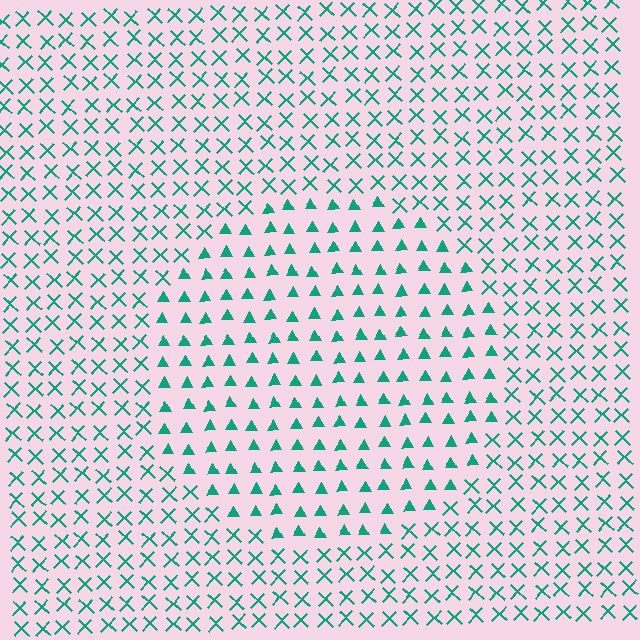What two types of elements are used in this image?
The image uses triangles inside the circle region and X marks outside it.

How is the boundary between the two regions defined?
The boundary is defined by a change in element shape: triangles inside vs. X marks outside. All elements share the same color and spacing.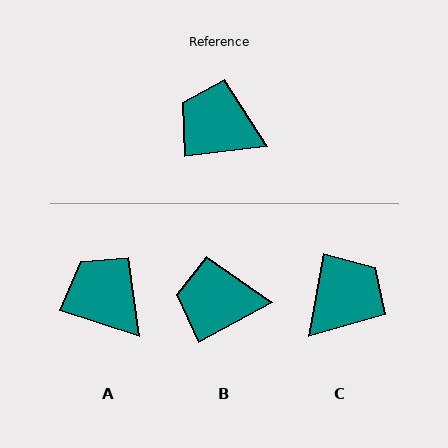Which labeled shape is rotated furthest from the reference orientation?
C, about 107 degrees away.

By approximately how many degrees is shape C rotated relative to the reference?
Approximately 107 degrees clockwise.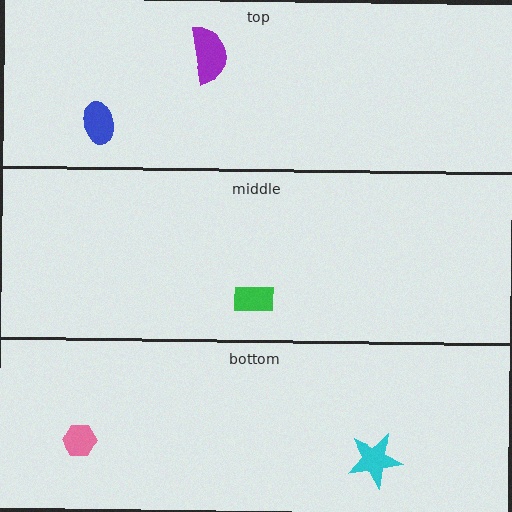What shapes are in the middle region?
The green rectangle.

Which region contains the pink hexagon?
The bottom region.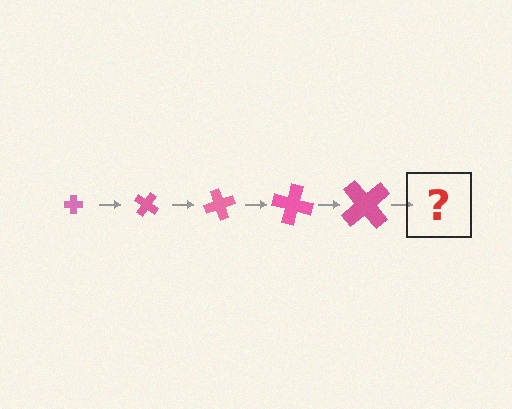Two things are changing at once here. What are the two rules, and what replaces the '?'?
The two rules are that the cross grows larger each step and it rotates 35 degrees each step. The '?' should be a cross, larger than the previous one and rotated 175 degrees from the start.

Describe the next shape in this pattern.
It should be a cross, larger than the previous one and rotated 175 degrees from the start.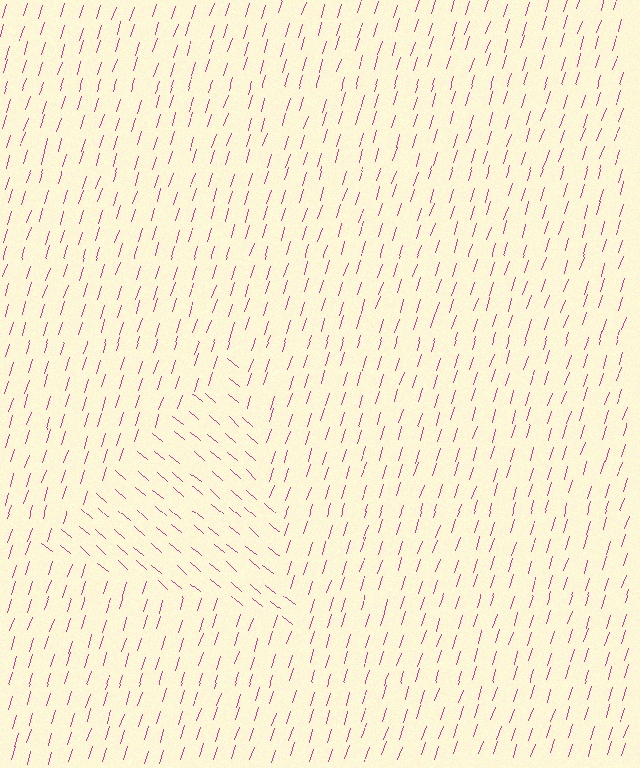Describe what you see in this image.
The image is filled with small magenta line segments. A triangle region in the image has lines oriented differently from the surrounding lines, creating a visible texture boundary.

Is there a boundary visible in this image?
Yes, there is a texture boundary formed by a change in line orientation.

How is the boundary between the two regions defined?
The boundary is defined purely by a change in line orientation (approximately 67 degrees difference). All lines are the same color and thickness.